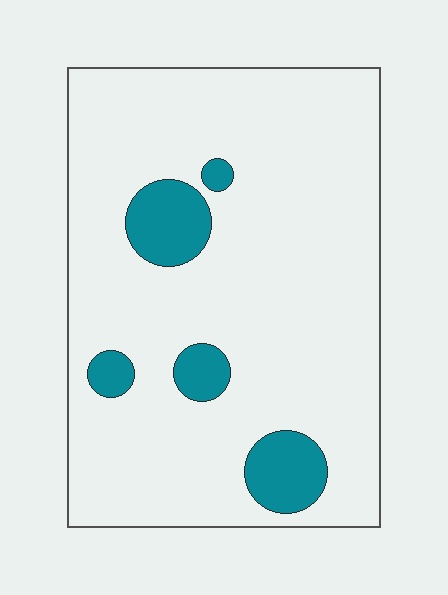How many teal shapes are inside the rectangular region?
5.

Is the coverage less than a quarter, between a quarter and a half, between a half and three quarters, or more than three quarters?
Less than a quarter.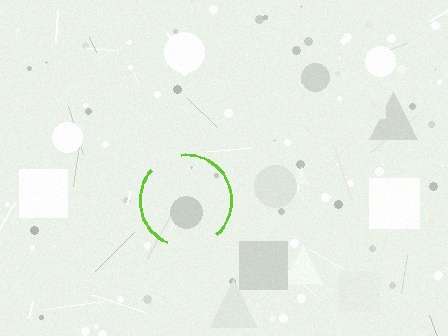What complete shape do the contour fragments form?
The contour fragments form a circle.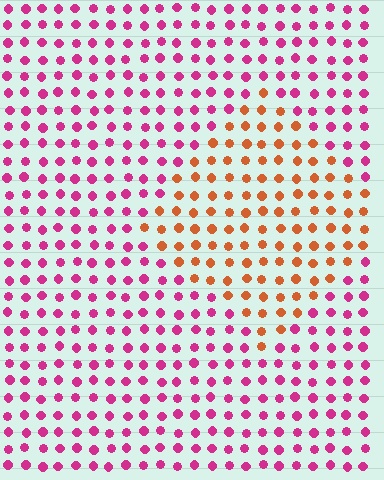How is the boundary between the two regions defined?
The boundary is defined purely by a slight shift in hue (about 53 degrees). Spacing, size, and orientation are identical on both sides.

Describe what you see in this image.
The image is filled with small magenta elements in a uniform arrangement. A diamond-shaped region is visible where the elements are tinted to a slightly different hue, forming a subtle color boundary.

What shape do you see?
I see a diamond.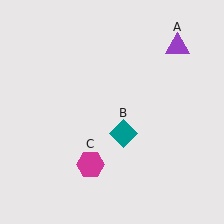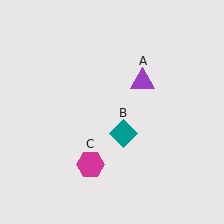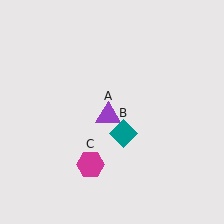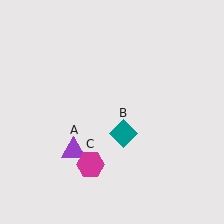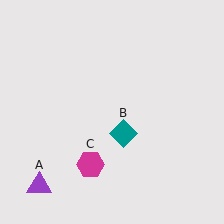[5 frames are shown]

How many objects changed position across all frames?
1 object changed position: purple triangle (object A).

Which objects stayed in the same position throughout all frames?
Teal diamond (object B) and magenta hexagon (object C) remained stationary.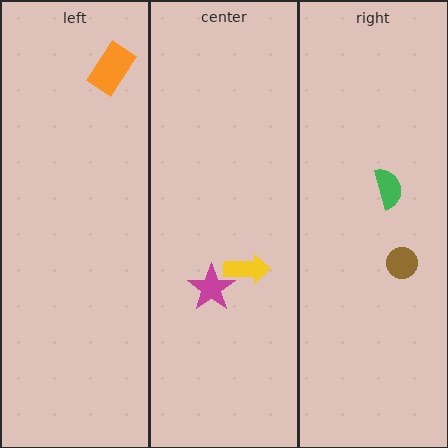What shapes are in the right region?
The brown circle, the green semicircle.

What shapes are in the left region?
The orange rectangle.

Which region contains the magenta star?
The center region.